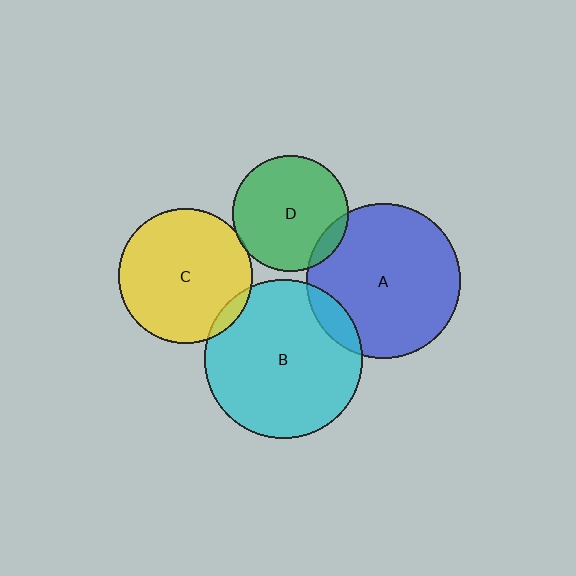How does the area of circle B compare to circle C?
Approximately 1.4 times.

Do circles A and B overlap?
Yes.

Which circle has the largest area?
Circle B (cyan).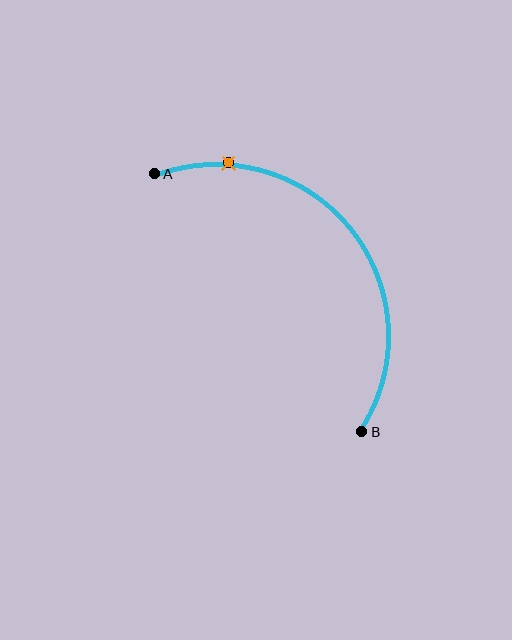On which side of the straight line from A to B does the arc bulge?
The arc bulges above and to the right of the straight line connecting A and B.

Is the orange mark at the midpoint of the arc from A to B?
No. The orange mark lies on the arc but is closer to endpoint A. The arc midpoint would be at the point on the curve equidistant along the arc from both A and B.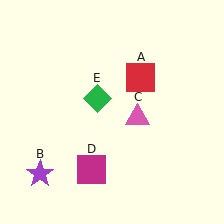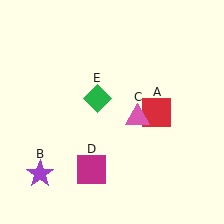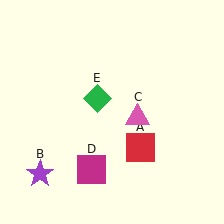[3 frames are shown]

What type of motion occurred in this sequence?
The red square (object A) rotated clockwise around the center of the scene.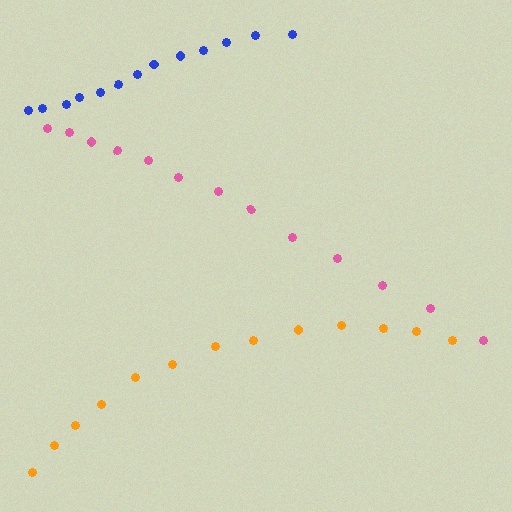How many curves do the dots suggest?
There are 3 distinct paths.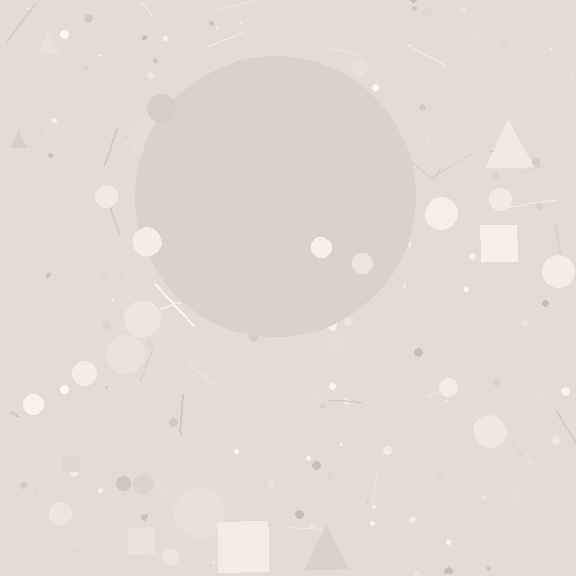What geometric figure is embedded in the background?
A circle is embedded in the background.